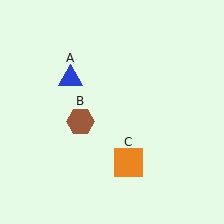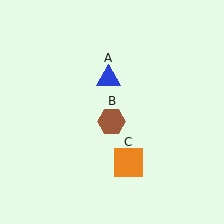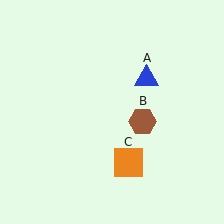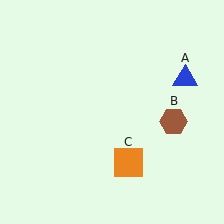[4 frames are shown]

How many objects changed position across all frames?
2 objects changed position: blue triangle (object A), brown hexagon (object B).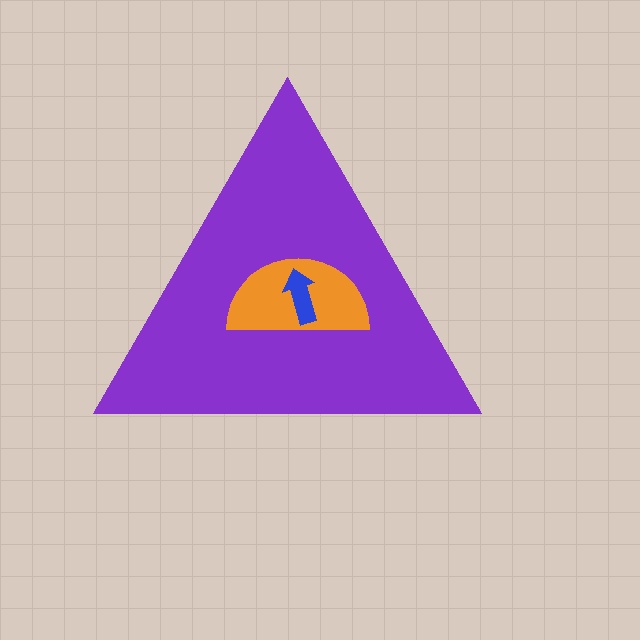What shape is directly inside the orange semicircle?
The blue arrow.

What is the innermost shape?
The blue arrow.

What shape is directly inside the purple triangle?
The orange semicircle.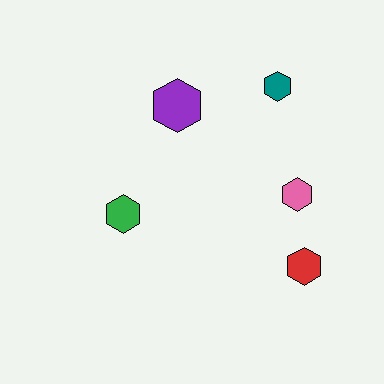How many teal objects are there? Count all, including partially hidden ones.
There is 1 teal object.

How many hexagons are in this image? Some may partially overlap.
There are 5 hexagons.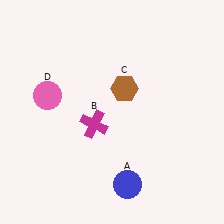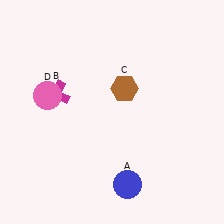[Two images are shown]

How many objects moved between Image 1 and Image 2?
1 object moved between the two images.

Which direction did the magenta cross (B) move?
The magenta cross (B) moved left.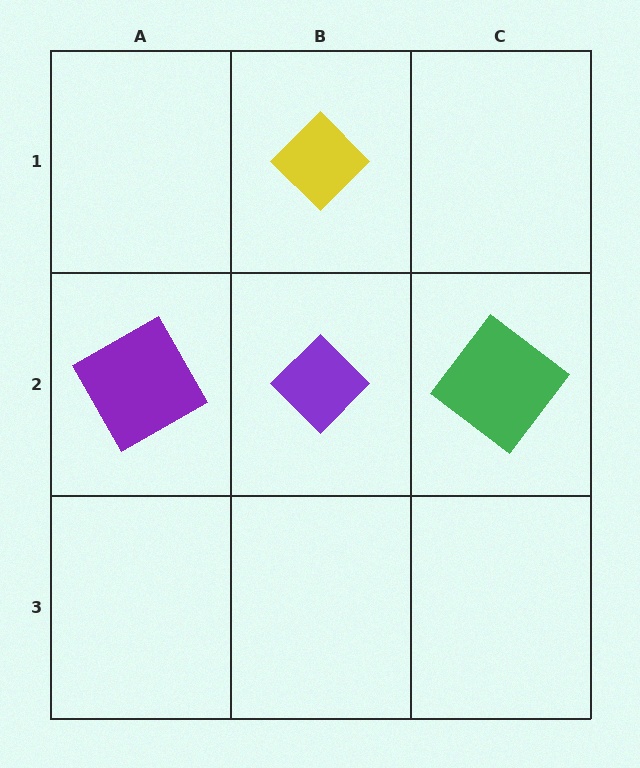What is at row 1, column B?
A yellow diamond.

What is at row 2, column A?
A purple square.